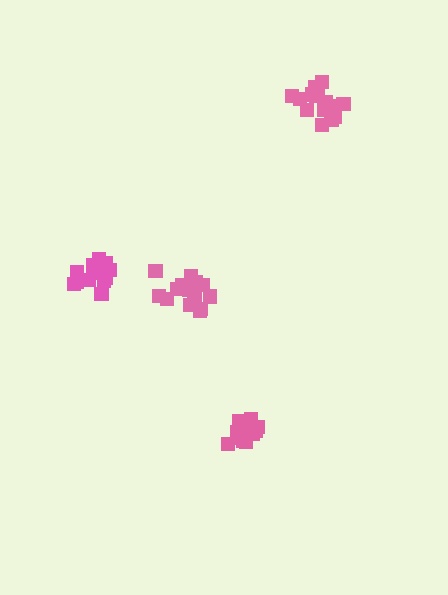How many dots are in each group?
Group 1: 15 dots, Group 2: 15 dots, Group 3: 14 dots, Group 4: 16 dots (60 total).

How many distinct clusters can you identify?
There are 4 distinct clusters.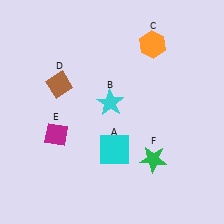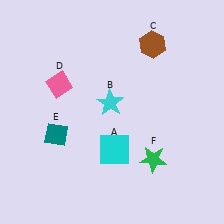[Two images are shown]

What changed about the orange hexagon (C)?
In Image 1, C is orange. In Image 2, it changed to brown.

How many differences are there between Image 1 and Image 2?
There are 3 differences between the two images.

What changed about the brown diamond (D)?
In Image 1, D is brown. In Image 2, it changed to pink.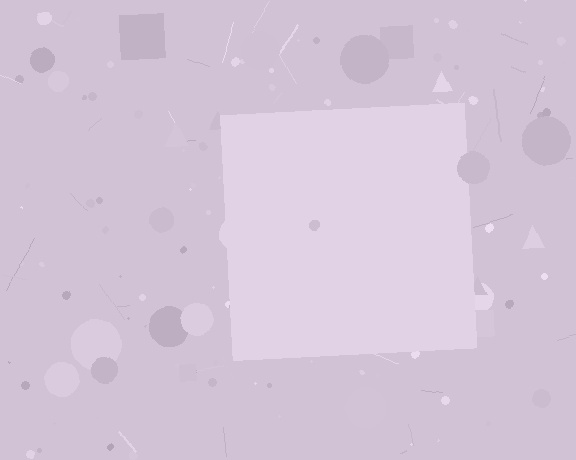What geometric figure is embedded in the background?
A square is embedded in the background.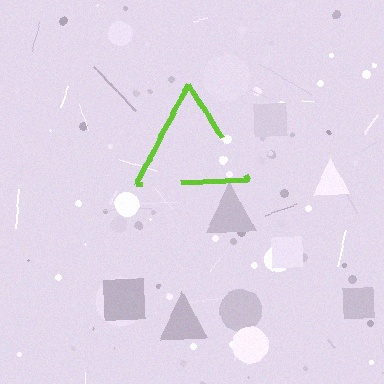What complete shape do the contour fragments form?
The contour fragments form a triangle.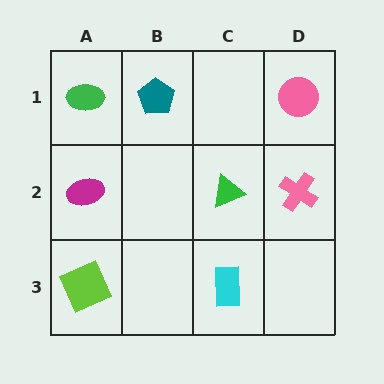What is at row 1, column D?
A pink circle.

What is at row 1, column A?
A green ellipse.